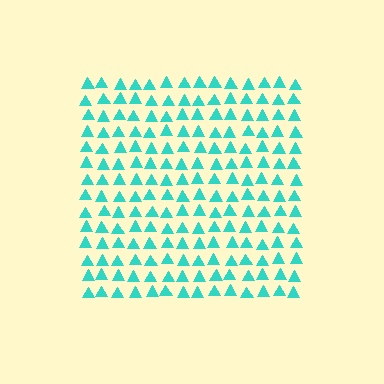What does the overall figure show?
The overall figure shows a square.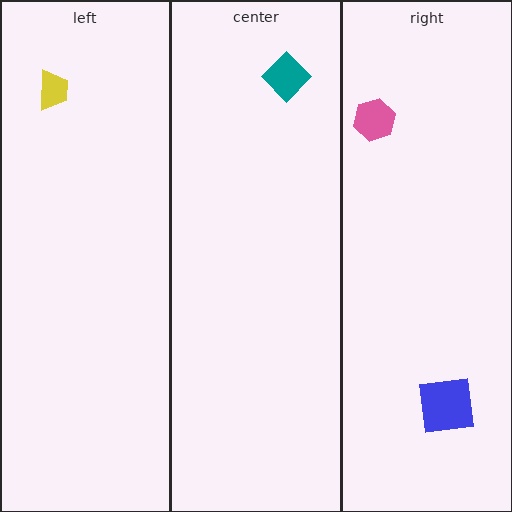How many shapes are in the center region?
1.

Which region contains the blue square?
The right region.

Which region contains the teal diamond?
The center region.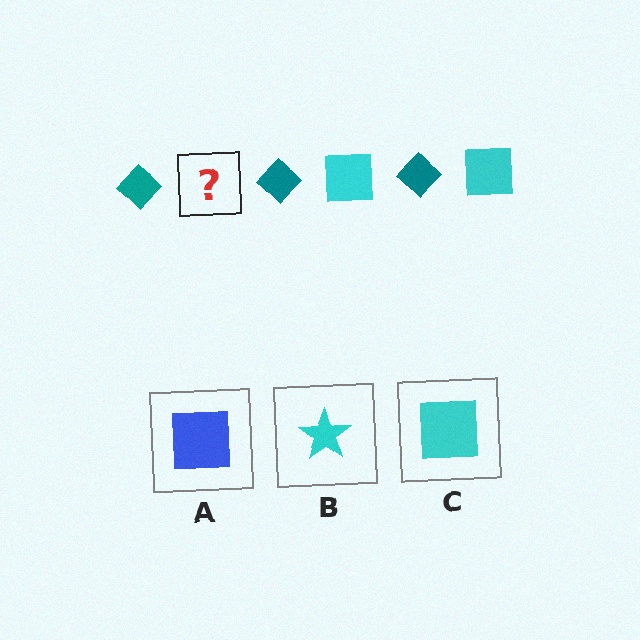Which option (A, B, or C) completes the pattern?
C.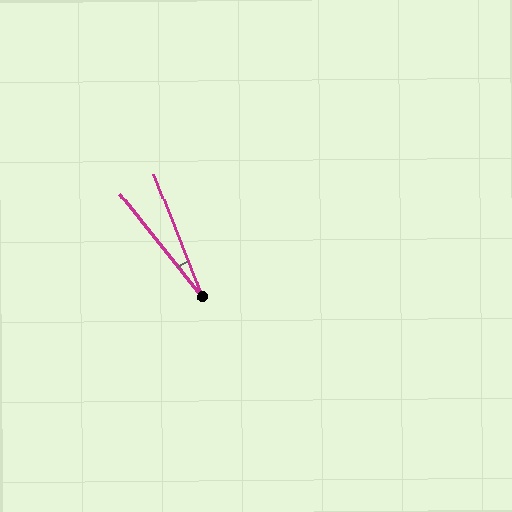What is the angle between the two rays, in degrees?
Approximately 17 degrees.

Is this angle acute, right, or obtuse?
It is acute.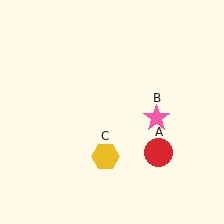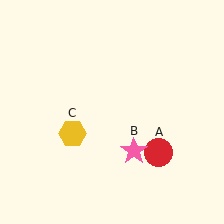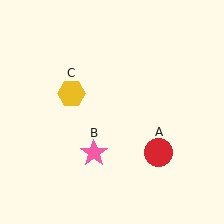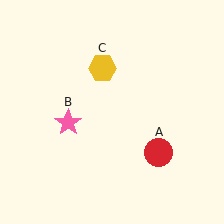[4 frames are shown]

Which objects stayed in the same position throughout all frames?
Red circle (object A) remained stationary.